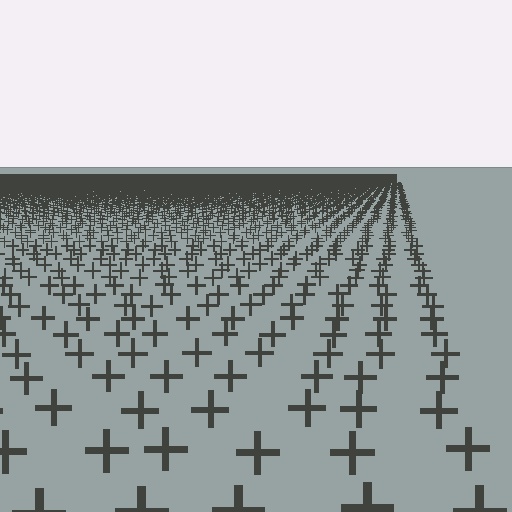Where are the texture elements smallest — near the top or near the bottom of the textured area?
Near the top.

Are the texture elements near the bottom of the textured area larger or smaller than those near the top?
Larger. Near the bottom, elements are closer to the viewer and appear at a bigger on-screen size.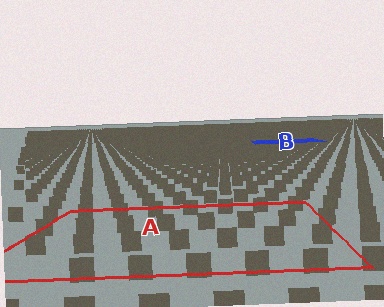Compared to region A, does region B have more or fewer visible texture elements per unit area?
Region B has more texture elements per unit area — they are packed more densely because it is farther away.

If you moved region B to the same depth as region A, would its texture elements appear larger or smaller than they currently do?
They would appear larger. At a closer depth, the same texture elements are projected at a bigger on-screen size.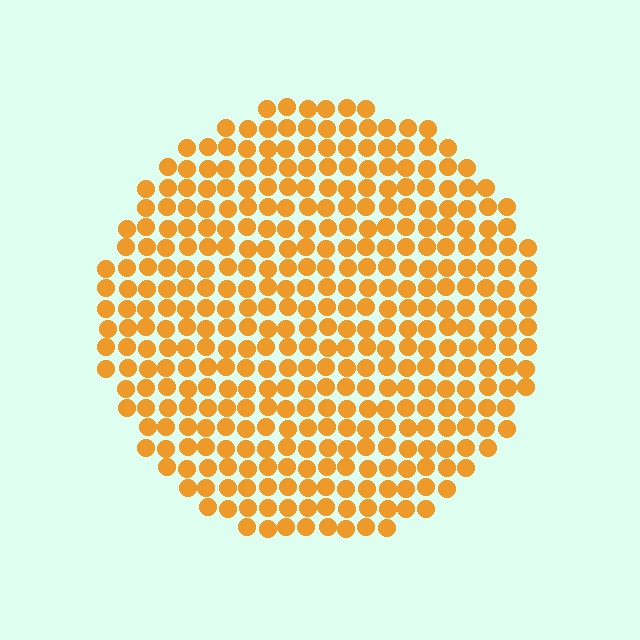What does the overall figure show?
The overall figure shows a circle.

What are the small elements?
The small elements are circles.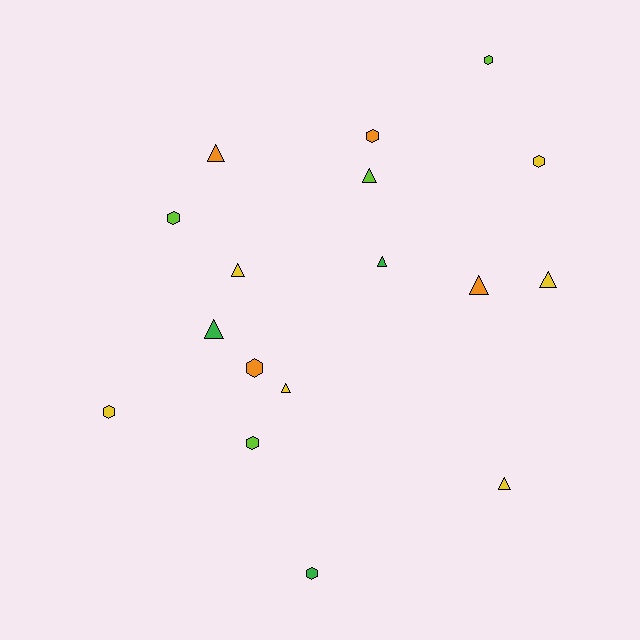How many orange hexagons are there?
There are 2 orange hexagons.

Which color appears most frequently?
Yellow, with 6 objects.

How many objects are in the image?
There are 17 objects.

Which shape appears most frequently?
Triangle, with 9 objects.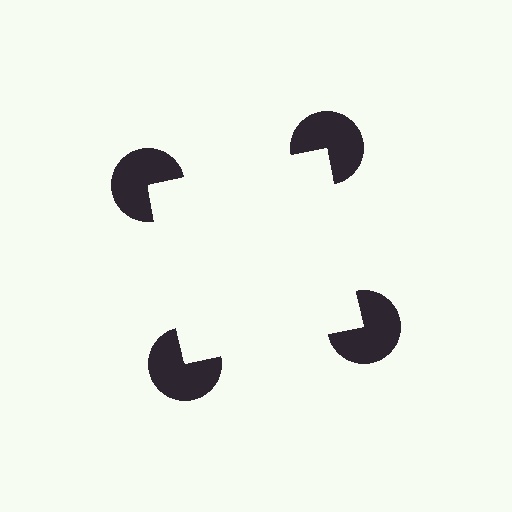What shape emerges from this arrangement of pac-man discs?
An illusory square — its edges are inferred from the aligned wedge cuts in the pac-man discs, not physically drawn.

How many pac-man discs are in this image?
There are 4 — one at each vertex of the illusory square.